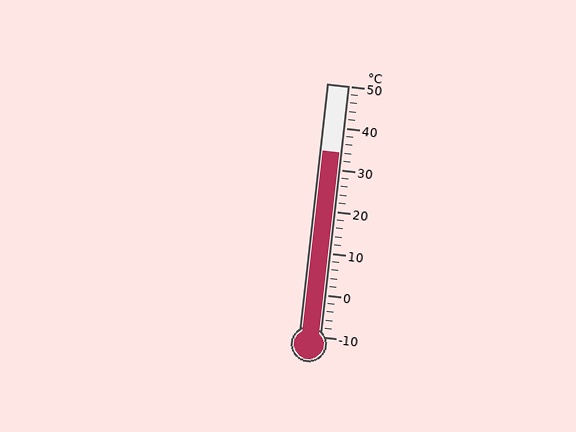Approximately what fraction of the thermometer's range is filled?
The thermometer is filled to approximately 75% of its range.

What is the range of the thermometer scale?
The thermometer scale ranges from -10°C to 50°C.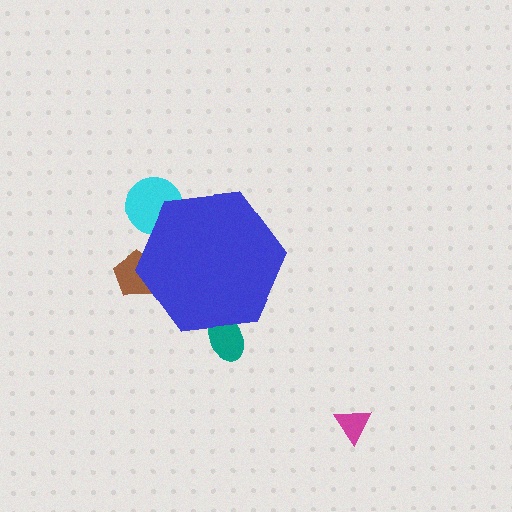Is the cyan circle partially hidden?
Yes, the cyan circle is partially hidden behind the blue hexagon.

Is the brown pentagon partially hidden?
Yes, the brown pentagon is partially hidden behind the blue hexagon.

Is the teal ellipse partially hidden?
Yes, the teal ellipse is partially hidden behind the blue hexagon.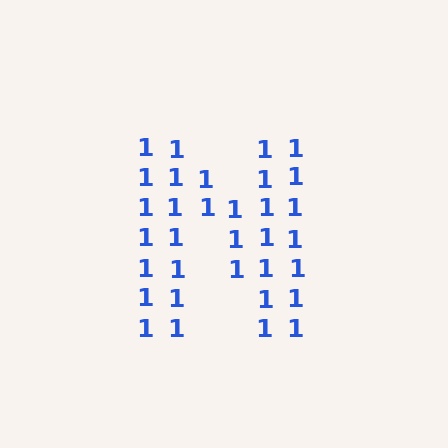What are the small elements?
The small elements are digit 1's.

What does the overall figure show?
The overall figure shows the letter N.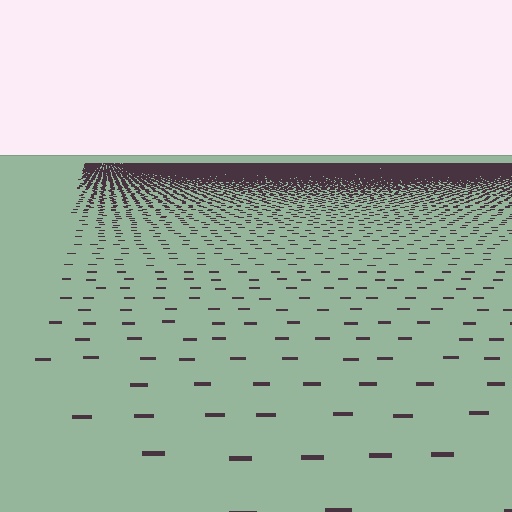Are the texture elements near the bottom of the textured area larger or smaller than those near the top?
Larger. Near the bottom, elements are closer to the viewer and appear at a bigger on-screen size.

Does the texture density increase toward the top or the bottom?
Density increases toward the top.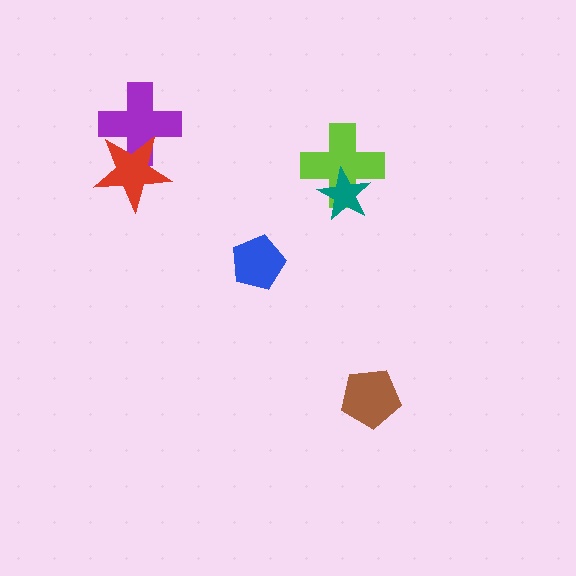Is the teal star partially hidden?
No, no other shape covers it.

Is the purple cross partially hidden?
Yes, it is partially covered by another shape.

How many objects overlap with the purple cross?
1 object overlaps with the purple cross.